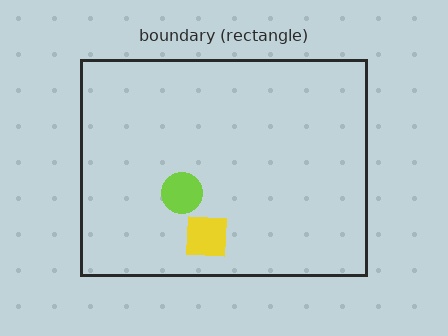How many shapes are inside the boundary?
2 inside, 0 outside.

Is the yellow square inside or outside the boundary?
Inside.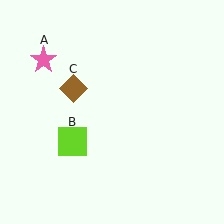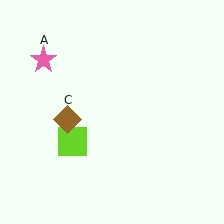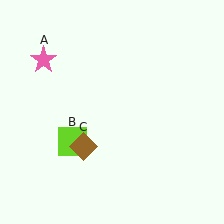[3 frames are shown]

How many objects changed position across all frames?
1 object changed position: brown diamond (object C).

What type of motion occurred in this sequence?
The brown diamond (object C) rotated counterclockwise around the center of the scene.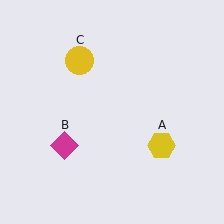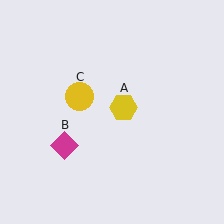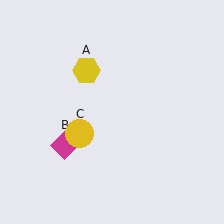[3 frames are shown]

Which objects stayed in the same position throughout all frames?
Magenta diamond (object B) remained stationary.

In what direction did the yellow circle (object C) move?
The yellow circle (object C) moved down.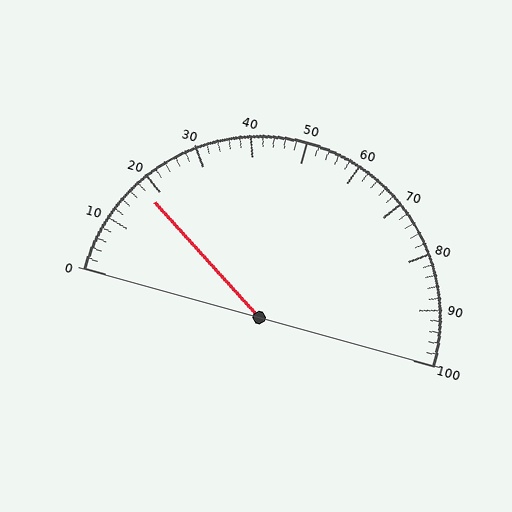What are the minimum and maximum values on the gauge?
The gauge ranges from 0 to 100.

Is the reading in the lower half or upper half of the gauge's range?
The reading is in the lower half of the range (0 to 100).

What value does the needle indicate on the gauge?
The needle indicates approximately 18.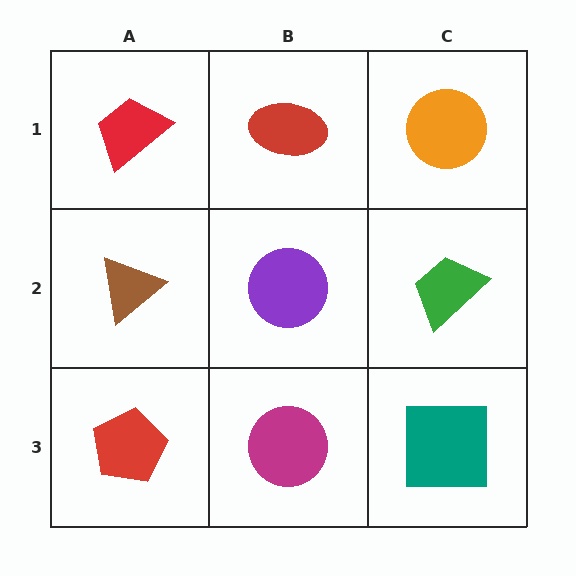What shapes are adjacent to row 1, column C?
A green trapezoid (row 2, column C), a red ellipse (row 1, column B).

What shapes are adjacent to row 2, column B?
A red ellipse (row 1, column B), a magenta circle (row 3, column B), a brown triangle (row 2, column A), a green trapezoid (row 2, column C).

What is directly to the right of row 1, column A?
A red ellipse.